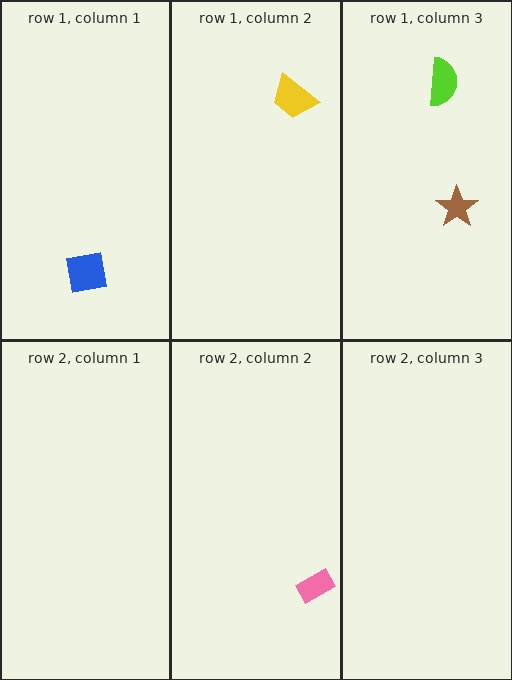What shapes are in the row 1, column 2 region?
The yellow trapezoid.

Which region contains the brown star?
The row 1, column 3 region.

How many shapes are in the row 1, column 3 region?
2.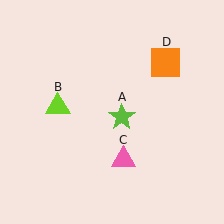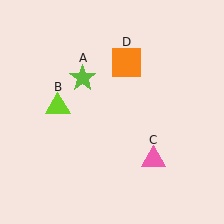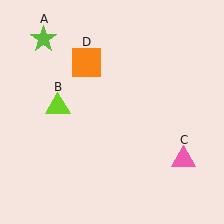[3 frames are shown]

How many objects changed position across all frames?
3 objects changed position: lime star (object A), pink triangle (object C), orange square (object D).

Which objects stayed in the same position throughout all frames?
Lime triangle (object B) remained stationary.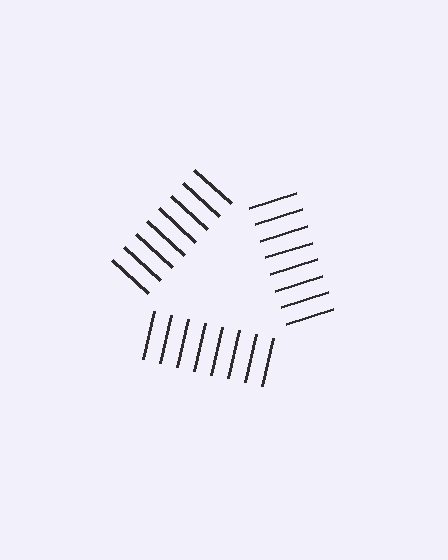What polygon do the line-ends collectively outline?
An illusory triangle — the line segments terminate on its edges but no continuous stroke is drawn.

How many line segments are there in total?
24 — 8 along each of the 3 edges.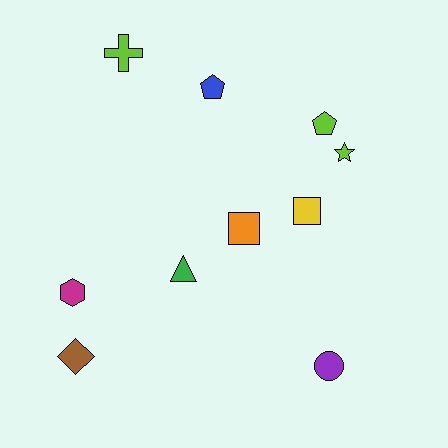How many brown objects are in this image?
There is 1 brown object.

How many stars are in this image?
There is 1 star.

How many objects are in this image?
There are 10 objects.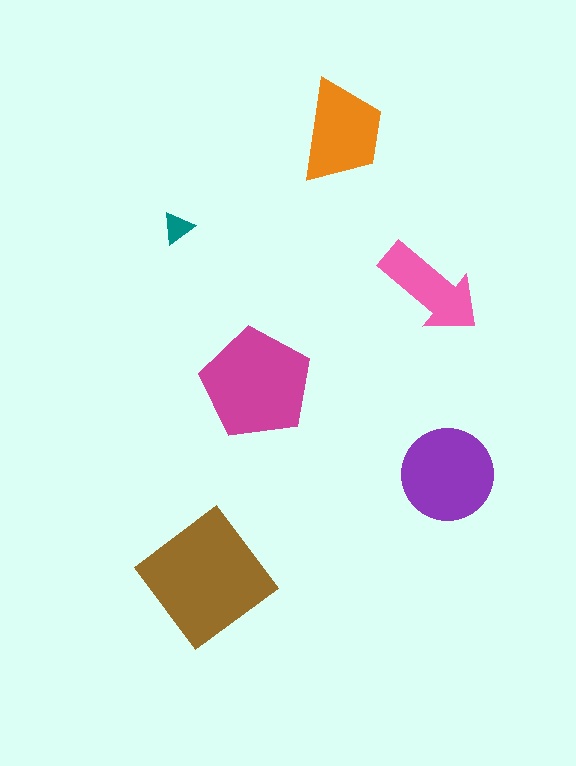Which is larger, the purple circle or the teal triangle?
The purple circle.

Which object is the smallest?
The teal triangle.